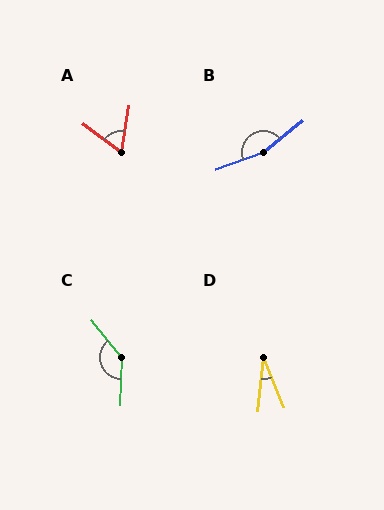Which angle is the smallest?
D, at approximately 28 degrees.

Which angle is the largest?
B, at approximately 161 degrees.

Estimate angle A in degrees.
Approximately 63 degrees.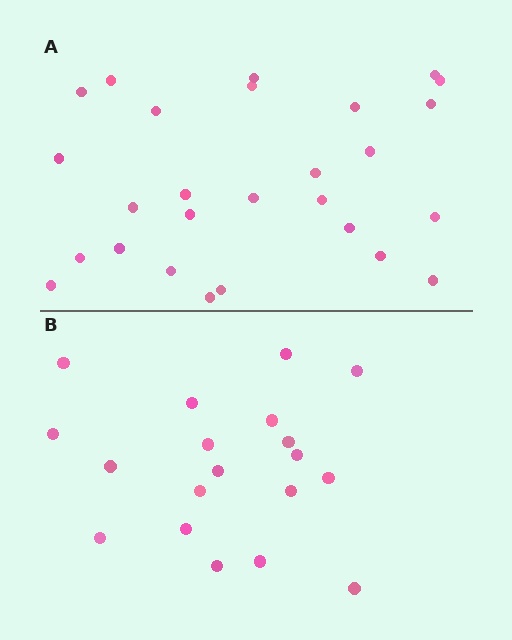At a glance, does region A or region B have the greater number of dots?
Region A (the top region) has more dots.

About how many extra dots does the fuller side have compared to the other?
Region A has roughly 8 or so more dots than region B.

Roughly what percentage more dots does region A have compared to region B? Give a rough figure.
About 40% more.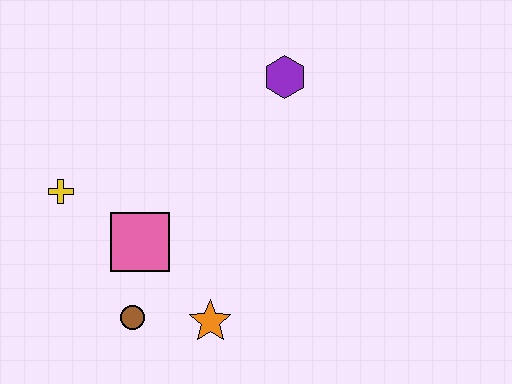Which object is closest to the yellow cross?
The pink square is closest to the yellow cross.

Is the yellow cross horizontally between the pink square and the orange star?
No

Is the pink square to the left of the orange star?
Yes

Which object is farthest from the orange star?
The purple hexagon is farthest from the orange star.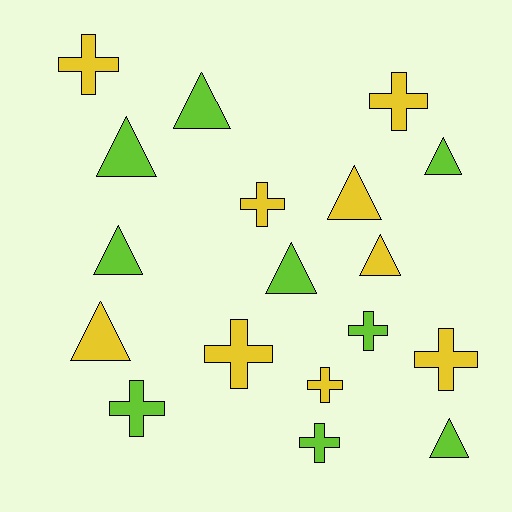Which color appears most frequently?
Yellow, with 9 objects.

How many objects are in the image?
There are 18 objects.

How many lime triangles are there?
There are 6 lime triangles.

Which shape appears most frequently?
Cross, with 9 objects.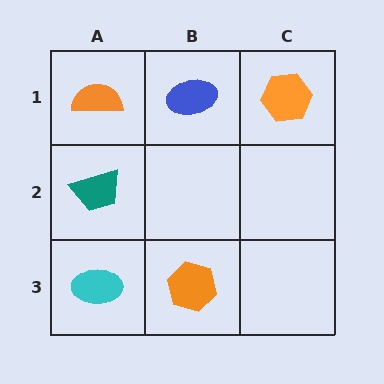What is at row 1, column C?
An orange hexagon.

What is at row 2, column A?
A teal trapezoid.